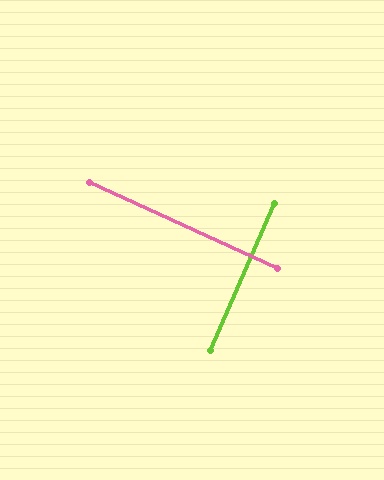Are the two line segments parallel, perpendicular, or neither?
Perpendicular — they meet at approximately 89°.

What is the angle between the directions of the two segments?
Approximately 89 degrees.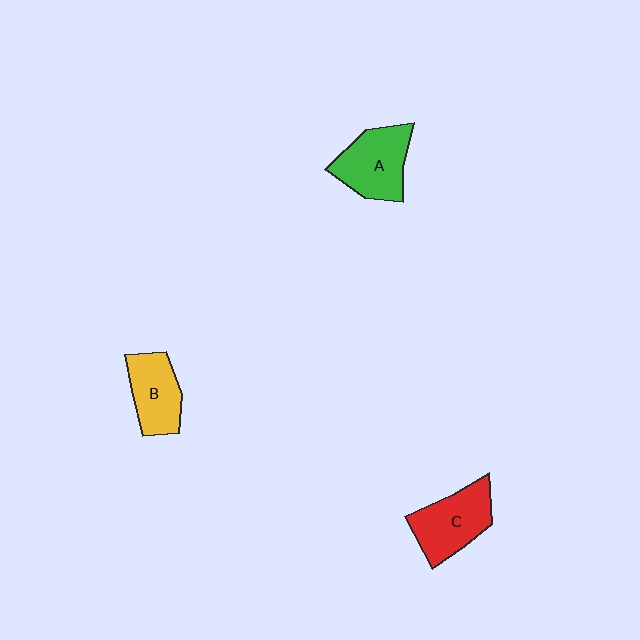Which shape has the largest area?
Shape A (green).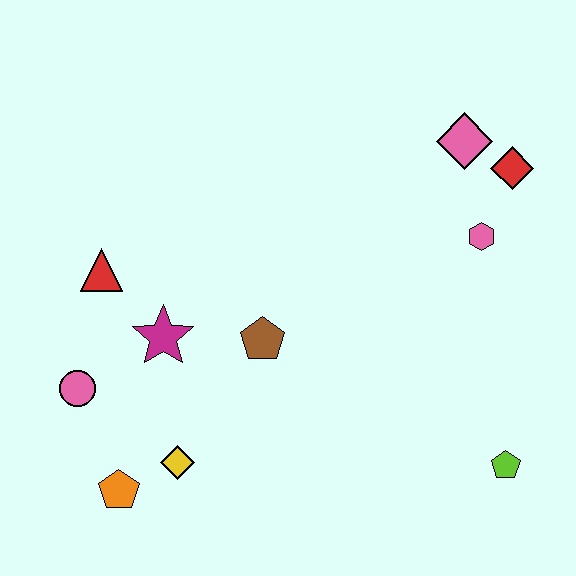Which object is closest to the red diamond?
The pink diamond is closest to the red diamond.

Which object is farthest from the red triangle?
The lime pentagon is farthest from the red triangle.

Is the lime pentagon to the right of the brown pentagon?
Yes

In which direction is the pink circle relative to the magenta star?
The pink circle is to the left of the magenta star.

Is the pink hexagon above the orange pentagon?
Yes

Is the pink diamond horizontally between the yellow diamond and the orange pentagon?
No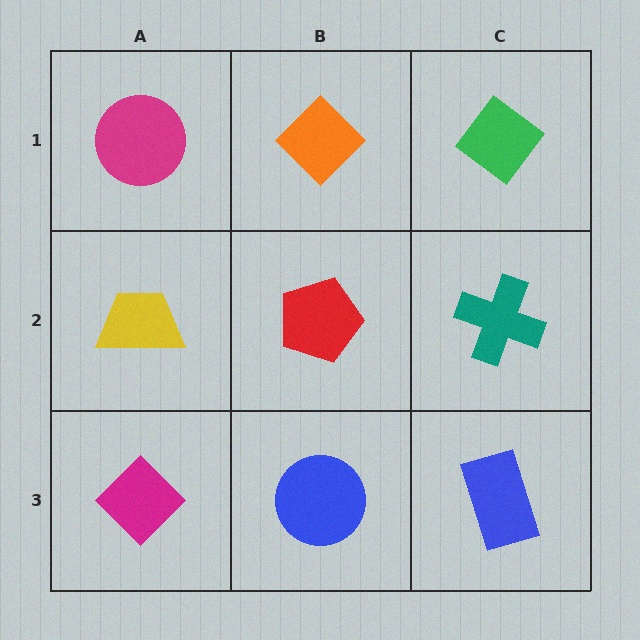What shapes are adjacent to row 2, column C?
A green diamond (row 1, column C), a blue rectangle (row 3, column C), a red pentagon (row 2, column B).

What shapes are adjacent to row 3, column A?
A yellow trapezoid (row 2, column A), a blue circle (row 3, column B).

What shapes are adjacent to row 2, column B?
An orange diamond (row 1, column B), a blue circle (row 3, column B), a yellow trapezoid (row 2, column A), a teal cross (row 2, column C).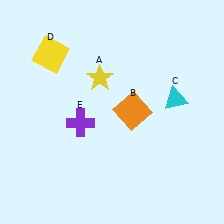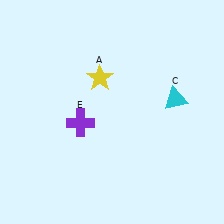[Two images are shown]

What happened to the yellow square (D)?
The yellow square (D) was removed in Image 2. It was in the top-left area of Image 1.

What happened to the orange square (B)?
The orange square (B) was removed in Image 2. It was in the top-right area of Image 1.